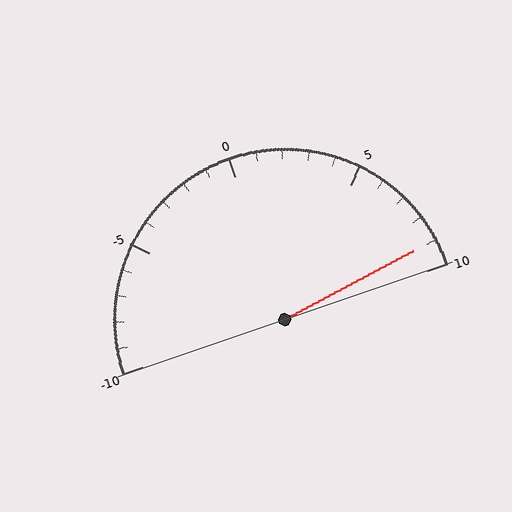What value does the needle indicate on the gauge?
The needle indicates approximately 9.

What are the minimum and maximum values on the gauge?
The gauge ranges from -10 to 10.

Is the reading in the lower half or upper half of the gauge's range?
The reading is in the upper half of the range (-10 to 10).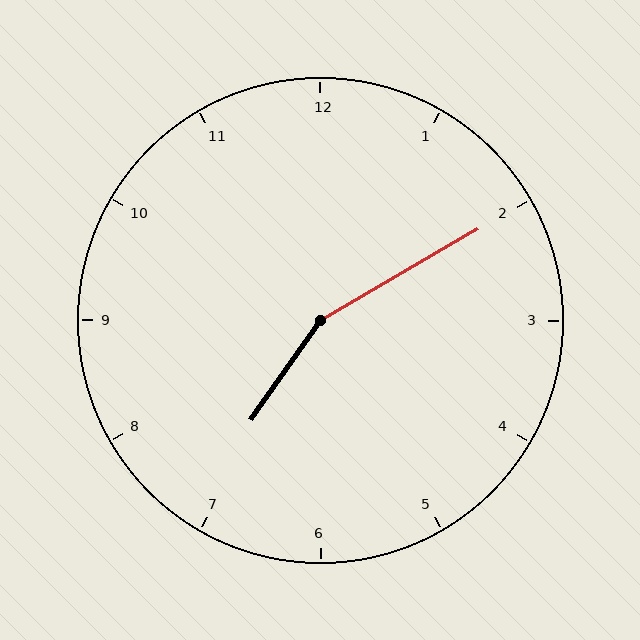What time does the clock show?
7:10.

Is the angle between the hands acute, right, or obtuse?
It is obtuse.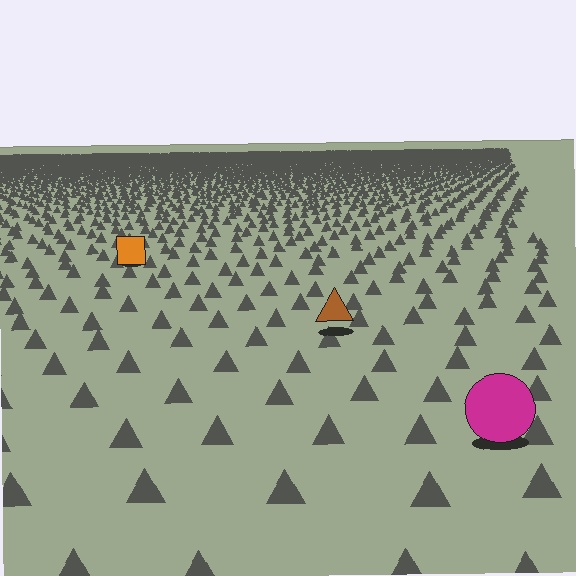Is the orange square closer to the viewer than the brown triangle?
No. The brown triangle is closer — you can tell from the texture gradient: the ground texture is coarser near it.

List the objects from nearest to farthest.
From nearest to farthest: the magenta circle, the brown triangle, the orange square.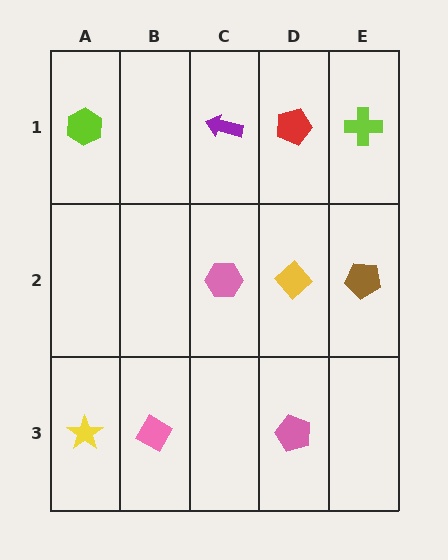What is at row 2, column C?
A pink hexagon.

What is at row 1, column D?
A red pentagon.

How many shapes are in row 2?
3 shapes.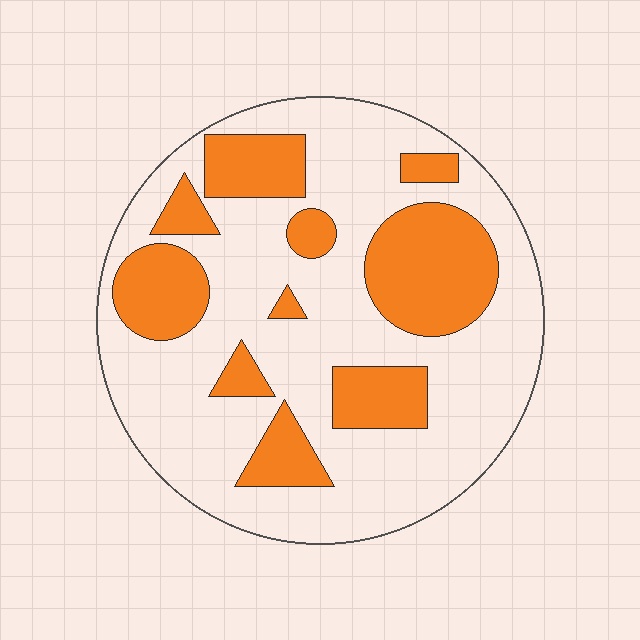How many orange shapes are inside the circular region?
10.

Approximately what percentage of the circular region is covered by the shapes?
Approximately 30%.